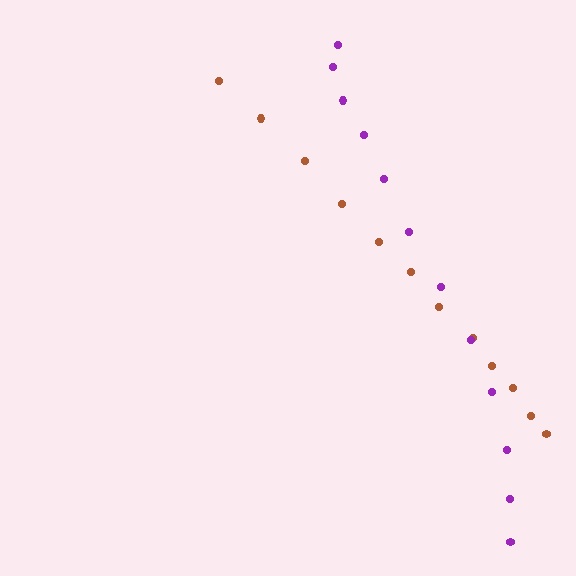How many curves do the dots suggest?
There are 2 distinct paths.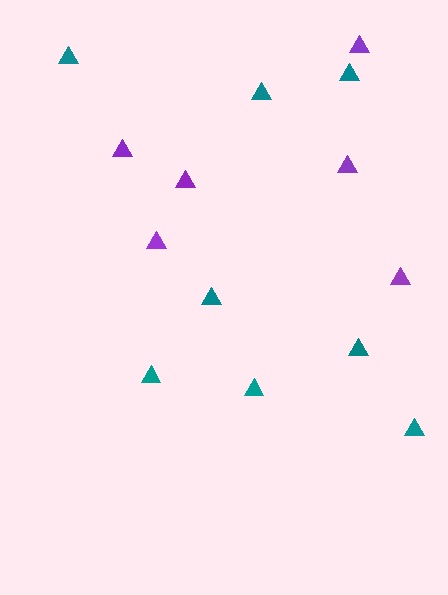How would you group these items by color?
There are 2 groups: one group of teal triangles (8) and one group of purple triangles (6).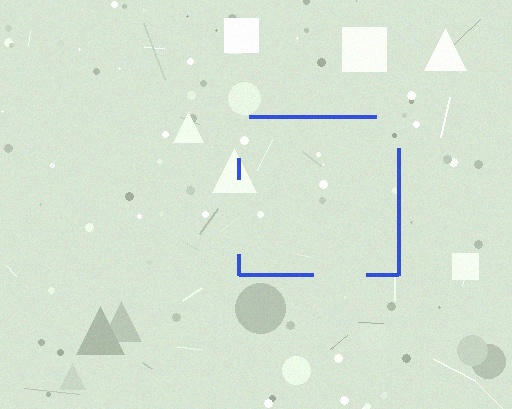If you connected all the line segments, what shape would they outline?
They would outline a square.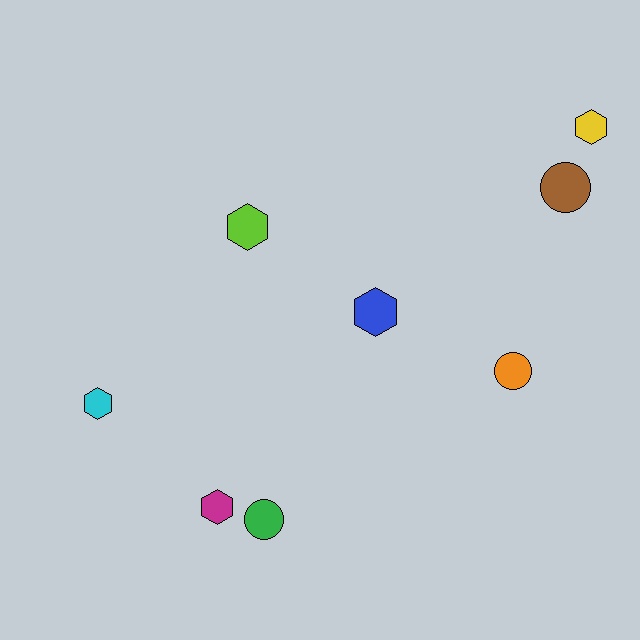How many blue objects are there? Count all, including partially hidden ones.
There is 1 blue object.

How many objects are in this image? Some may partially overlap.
There are 8 objects.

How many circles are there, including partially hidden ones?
There are 3 circles.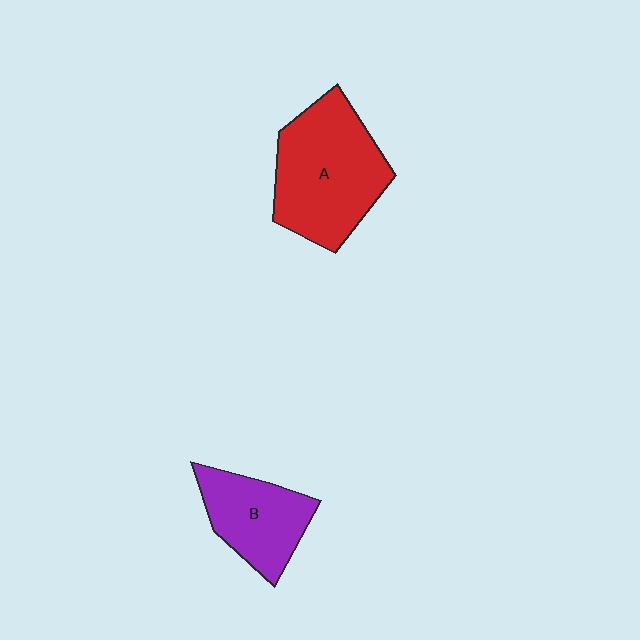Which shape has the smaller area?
Shape B (purple).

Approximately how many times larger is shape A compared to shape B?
Approximately 1.6 times.